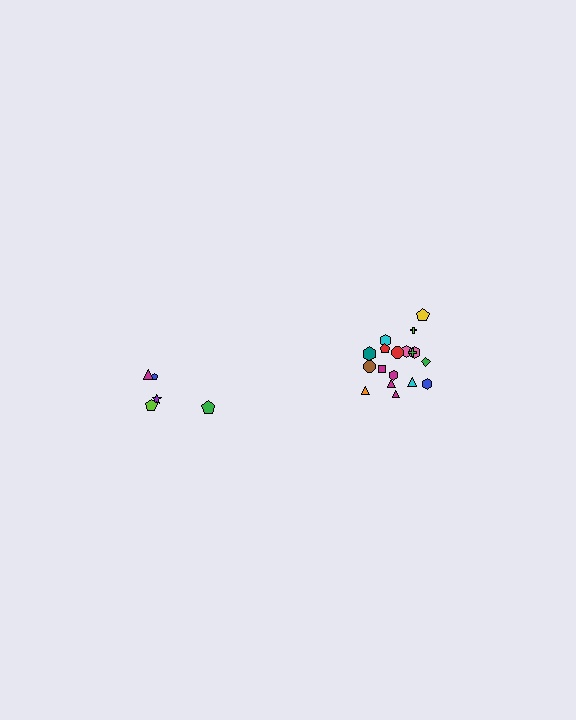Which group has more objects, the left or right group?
The right group.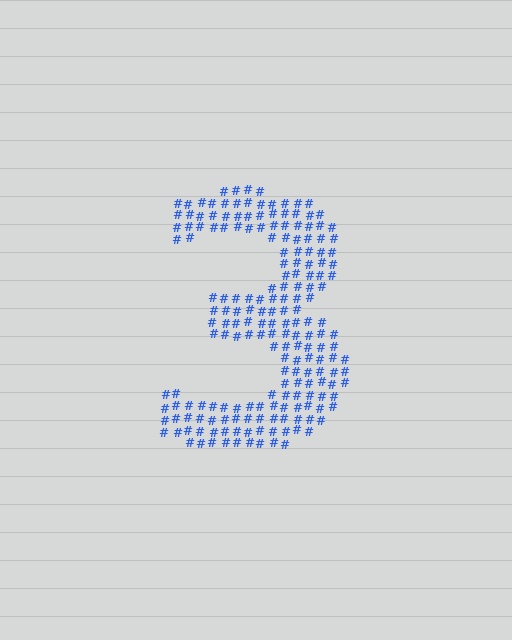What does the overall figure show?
The overall figure shows the digit 3.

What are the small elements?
The small elements are hash symbols.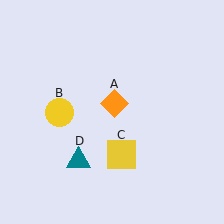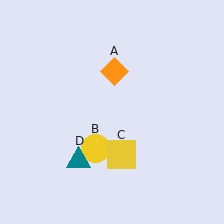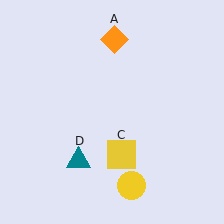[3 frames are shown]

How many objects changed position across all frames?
2 objects changed position: orange diamond (object A), yellow circle (object B).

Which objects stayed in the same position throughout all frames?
Yellow square (object C) and teal triangle (object D) remained stationary.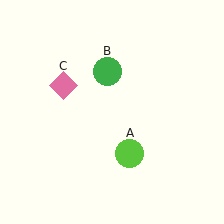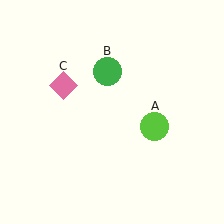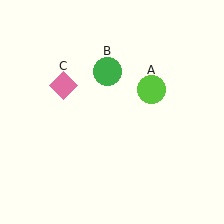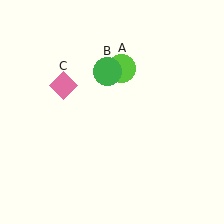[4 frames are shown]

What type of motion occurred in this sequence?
The lime circle (object A) rotated counterclockwise around the center of the scene.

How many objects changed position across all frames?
1 object changed position: lime circle (object A).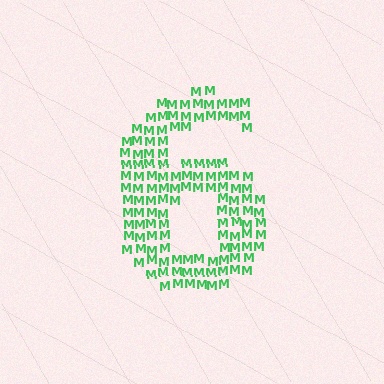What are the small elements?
The small elements are letter M's.